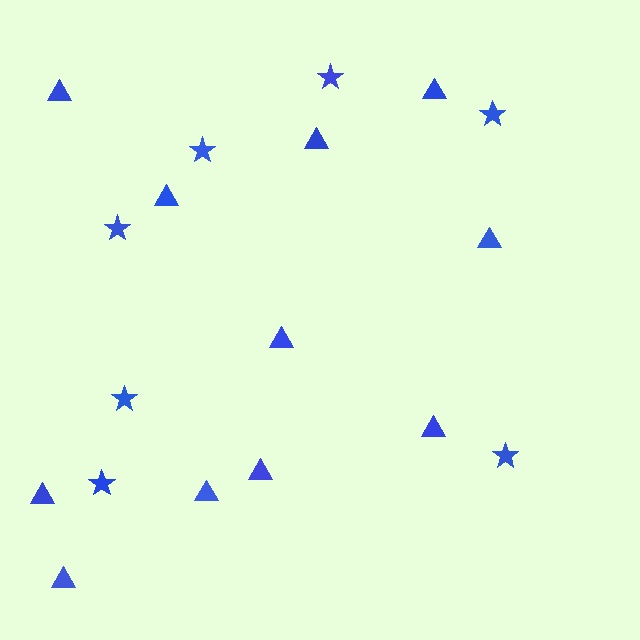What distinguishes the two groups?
There are 2 groups: one group of stars (7) and one group of triangles (11).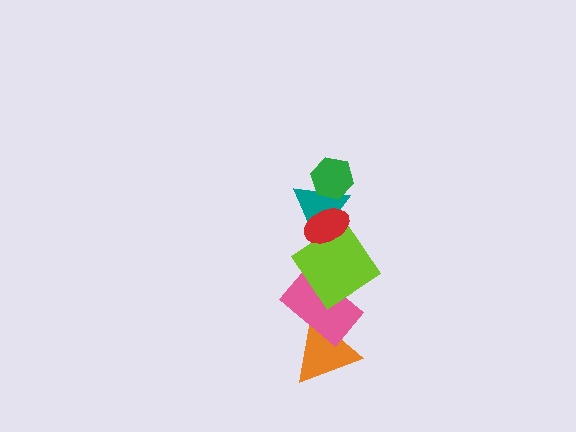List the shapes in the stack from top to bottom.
From top to bottom: the green hexagon, the red ellipse, the teal triangle, the lime diamond, the pink rectangle, the orange triangle.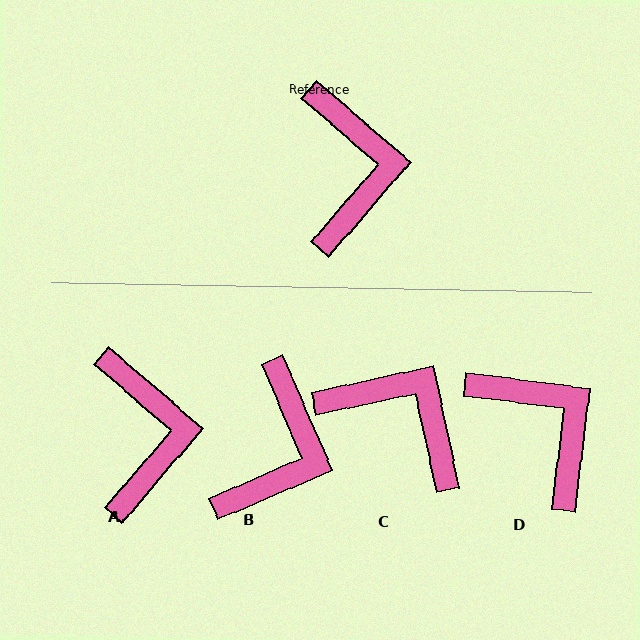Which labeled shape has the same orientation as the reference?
A.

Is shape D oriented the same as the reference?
No, it is off by about 34 degrees.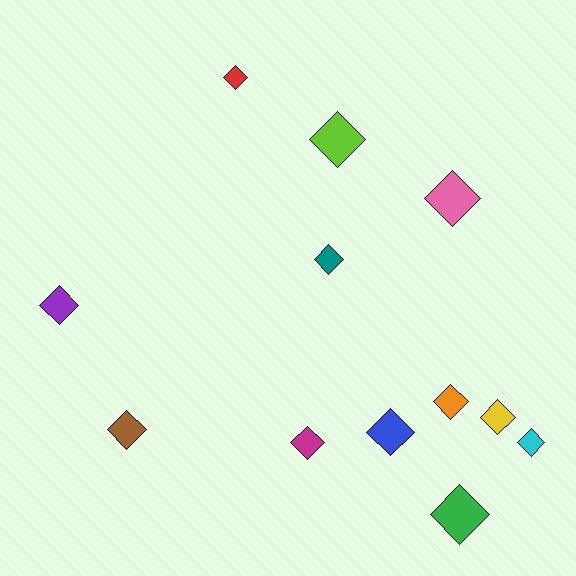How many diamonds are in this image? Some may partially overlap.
There are 12 diamonds.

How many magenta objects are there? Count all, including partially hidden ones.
There is 1 magenta object.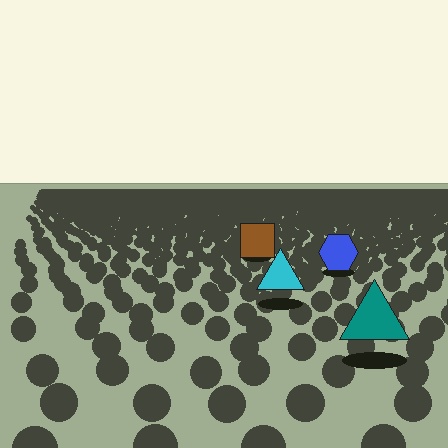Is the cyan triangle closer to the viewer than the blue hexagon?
Yes. The cyan triangle is closer — you can tell from the texture gradient: the ground texture is coarser near it.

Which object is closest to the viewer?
The teal triangle is closest. The texture marks near it are larger and more spread out.